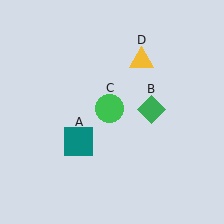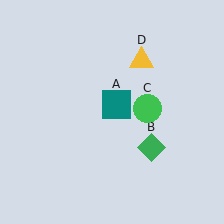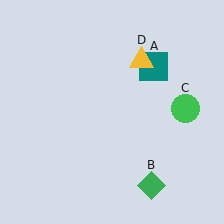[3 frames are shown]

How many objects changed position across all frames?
3 objects changed position: teal square (object A), green diamond (object B), green circle (object C).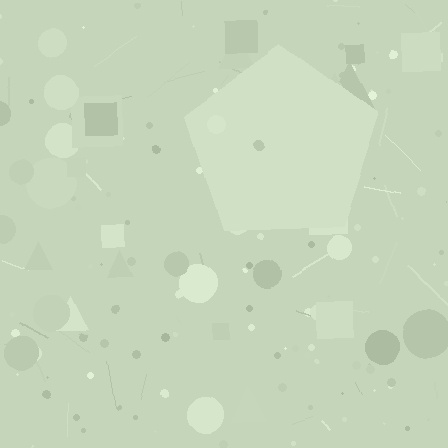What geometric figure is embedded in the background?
A pentagon is embedded in the background.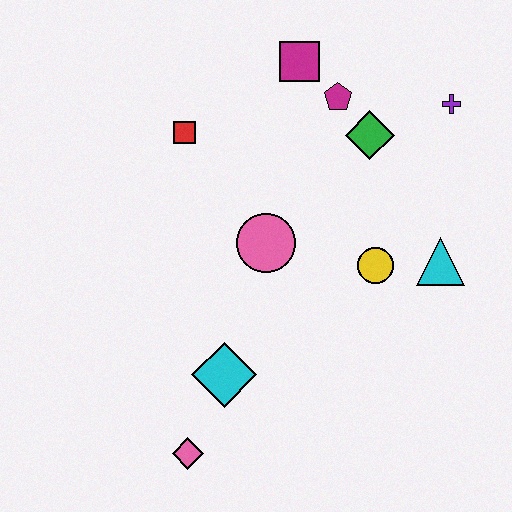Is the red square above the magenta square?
No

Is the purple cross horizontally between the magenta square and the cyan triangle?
No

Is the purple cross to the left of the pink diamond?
No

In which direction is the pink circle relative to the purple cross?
The pink circle is to the left of the purple cross.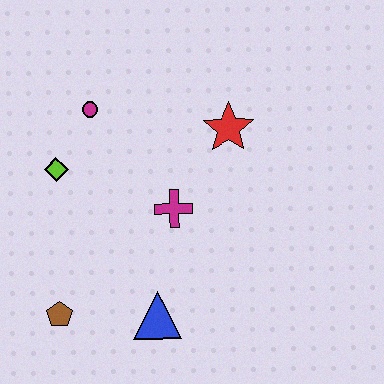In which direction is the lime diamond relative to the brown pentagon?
The lime diamond is above the brown pentagon.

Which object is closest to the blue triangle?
The brown pentagon is closest to the blue triangle.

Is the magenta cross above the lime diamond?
No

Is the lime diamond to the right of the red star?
No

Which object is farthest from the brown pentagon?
The red star is farthest from the brown pentagon.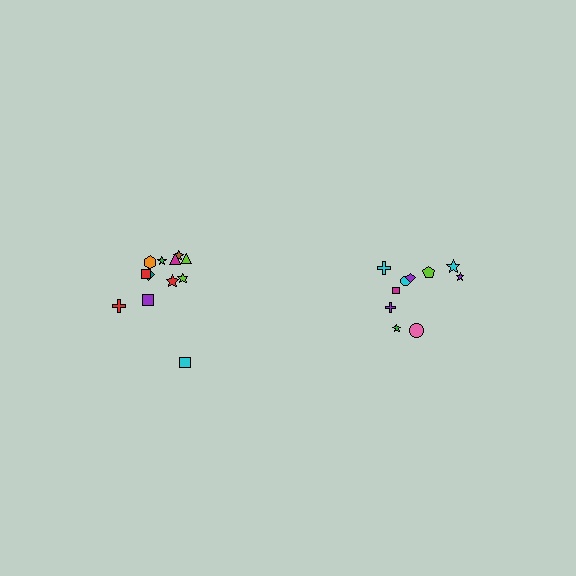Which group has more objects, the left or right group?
The left group.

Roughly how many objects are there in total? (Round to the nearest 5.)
Roughly 20 objects in total.